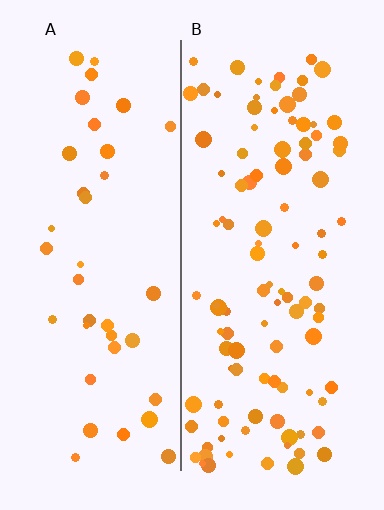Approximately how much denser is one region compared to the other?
Approximately 2.7× — region B over region A.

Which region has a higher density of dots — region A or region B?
B (the right).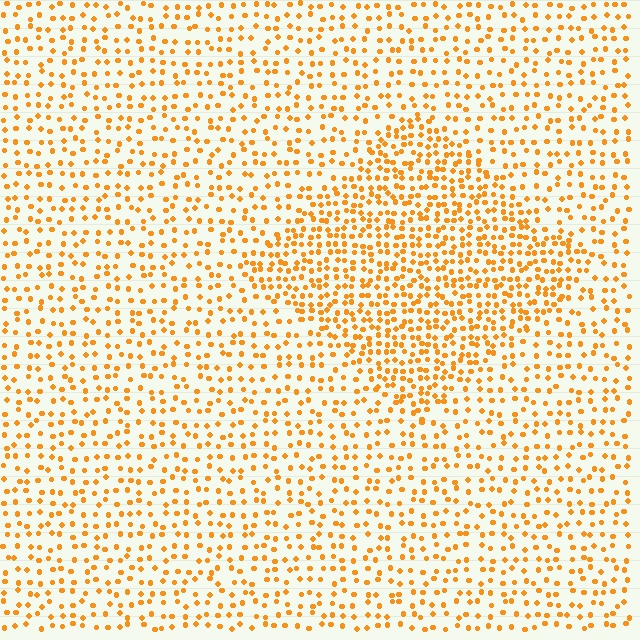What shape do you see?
I see a diamond.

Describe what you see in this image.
The image contains small orange elements arranged at two different densities. A diamond-shaped region is visible where the elements are more densely packed than the surrounding area.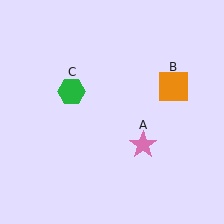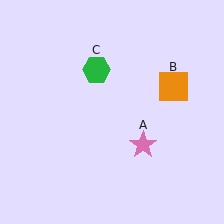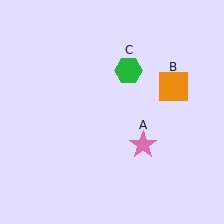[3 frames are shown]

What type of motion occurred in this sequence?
The green hexagon (object C) rotated clockwise around the center of the scene.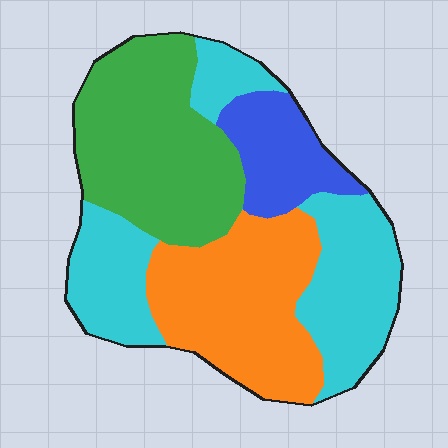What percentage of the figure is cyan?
Cyan covers about 35% of the figure.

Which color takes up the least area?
Blue, at roughly 10%.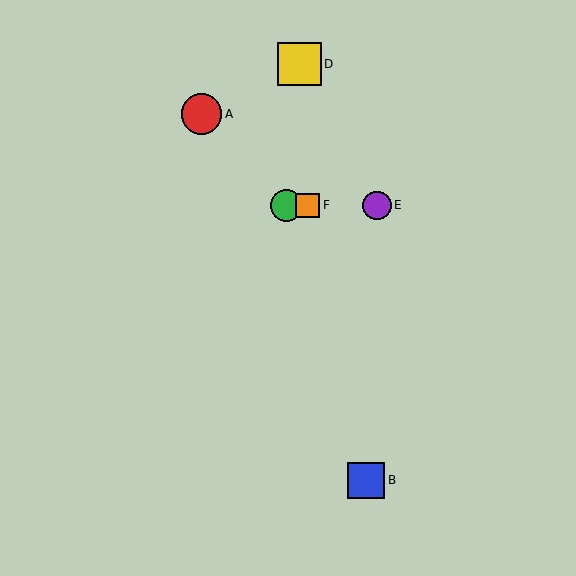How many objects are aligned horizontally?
3 objects (C, E, F) are aligned horizontally.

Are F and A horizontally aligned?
No, F is at y≈205 and A is at y≈114.